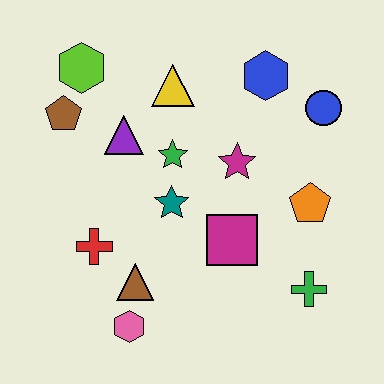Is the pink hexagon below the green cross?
Yes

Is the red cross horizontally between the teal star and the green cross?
No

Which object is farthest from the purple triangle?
The green cross is farthest from the purple triangle.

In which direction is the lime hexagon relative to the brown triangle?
The lime hexagon is above the brown triangle.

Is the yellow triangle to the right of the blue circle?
No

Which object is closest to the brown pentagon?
The lime hexagon is closest to the brown pentagon.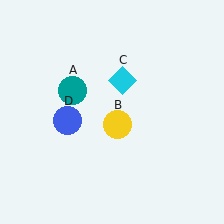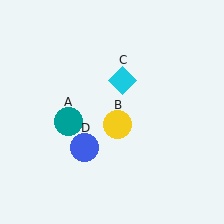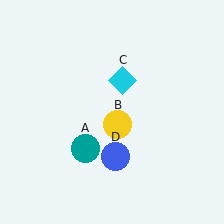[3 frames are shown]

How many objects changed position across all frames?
2 objects changed position: teal circle (object A), blue circle (object D).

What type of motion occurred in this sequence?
The teal circle (object A), blue circle (object D) rotated counterclockwise around the center of the scene.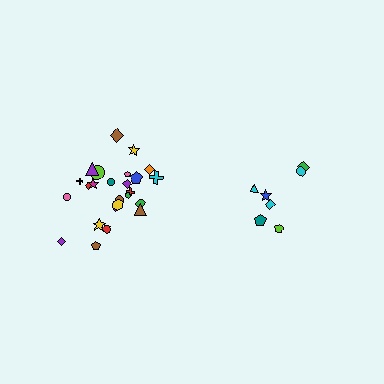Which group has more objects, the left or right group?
The left group.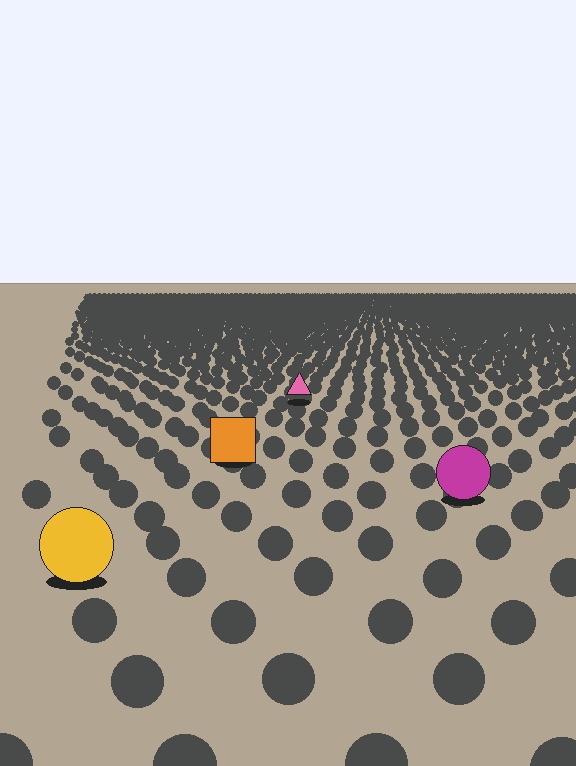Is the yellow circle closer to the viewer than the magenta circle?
Yes. The yellow circle is closer — you can tell from the texture gradient: the ground texture is coarser near it.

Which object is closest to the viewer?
The yellow circle is closest. The texture marks near it are larger and more spread out.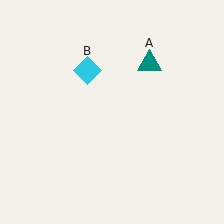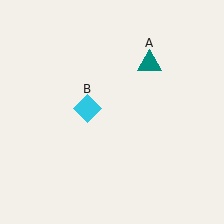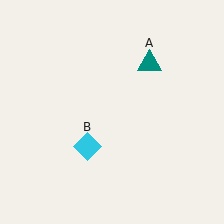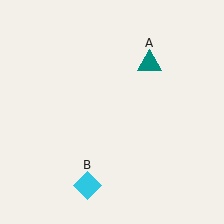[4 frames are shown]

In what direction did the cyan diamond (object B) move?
The cyan diamond (object B) moved down.